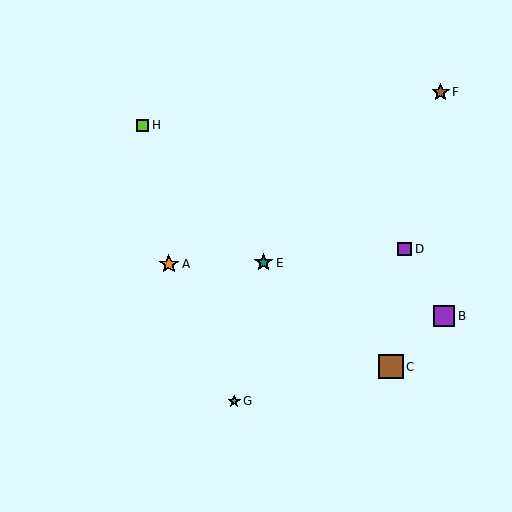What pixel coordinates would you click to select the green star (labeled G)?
Click at (234, 401) to select the green star G.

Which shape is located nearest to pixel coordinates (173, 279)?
The orange star (labeled A) at (169, 264) is nearest to that location.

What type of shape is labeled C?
Shape C is a brown square.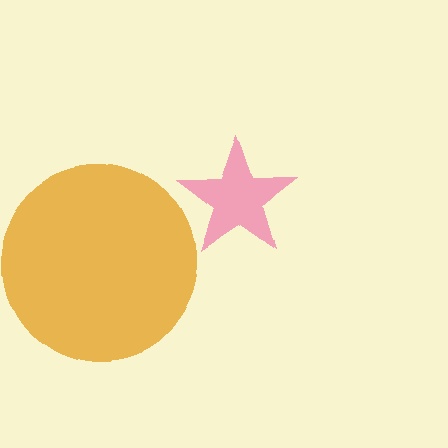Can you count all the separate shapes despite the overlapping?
Yes, there are 2 separate shapes.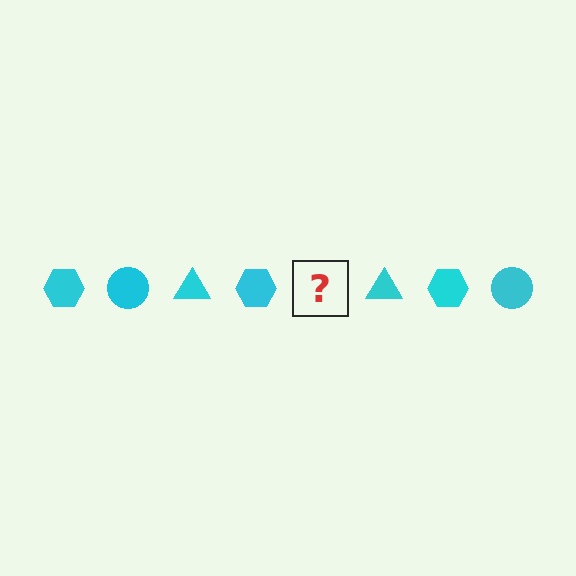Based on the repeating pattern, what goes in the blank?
The blank should be a cyan circle.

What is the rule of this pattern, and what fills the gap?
The rule is that the pattern cycles through hexagon, circle, triangle shapes in cyan. The gap should be filled with a cyan circle.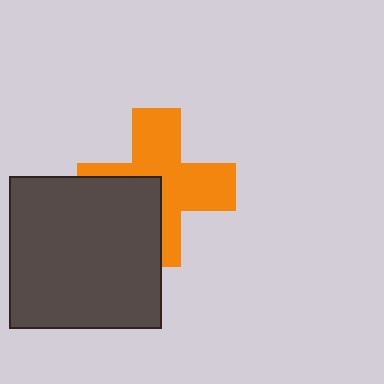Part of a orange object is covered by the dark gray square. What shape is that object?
It is a cross.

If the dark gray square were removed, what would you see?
You would see the complete orange cross.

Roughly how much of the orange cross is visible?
About half of it is visible (roughly 64%).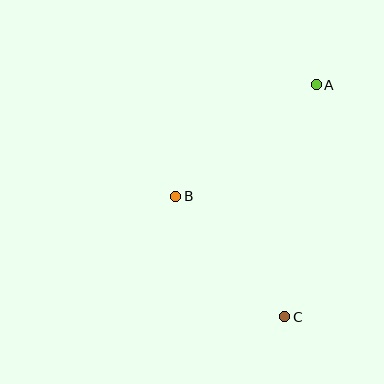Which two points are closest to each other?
Points B and C are closest to each other.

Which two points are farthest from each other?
Points A and C are farthest from each other.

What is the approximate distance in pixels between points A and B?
The distance between A and B is approximately 180 pixels.